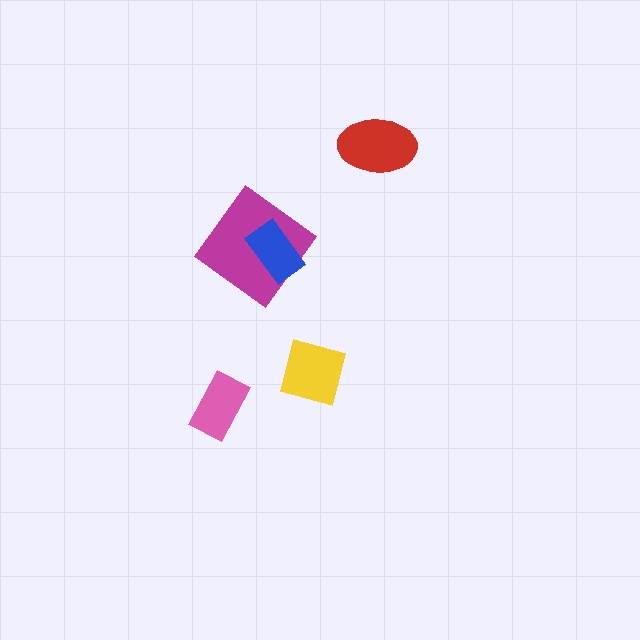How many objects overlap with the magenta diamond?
1 object overlaps with the magenta diamond.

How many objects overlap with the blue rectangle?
1 object overlaps with the blue rectangle.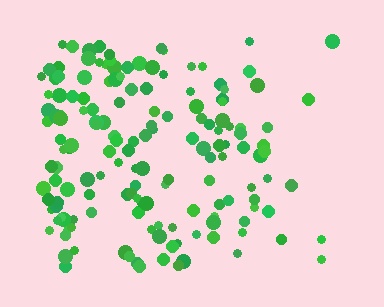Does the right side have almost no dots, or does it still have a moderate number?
Still a moderate number, just noticeably fewer than the left.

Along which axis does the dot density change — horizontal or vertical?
Horizontal.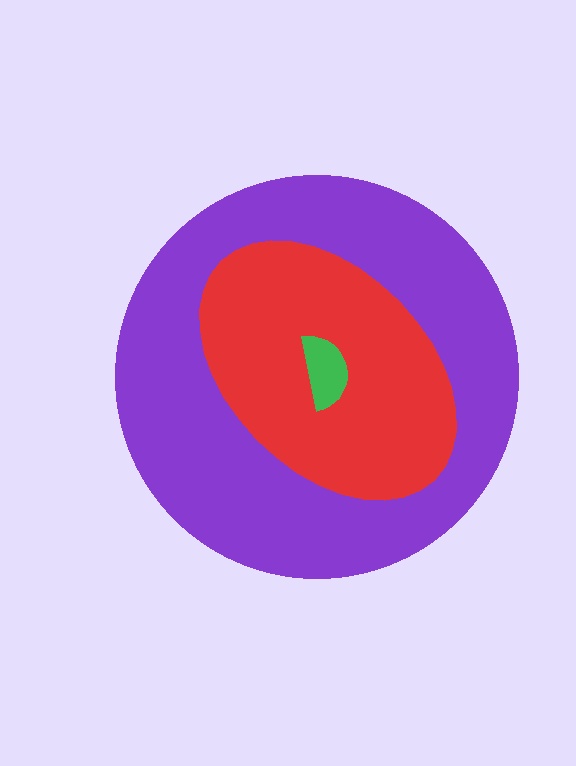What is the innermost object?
The green semicircle.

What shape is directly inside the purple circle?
The red ellipse.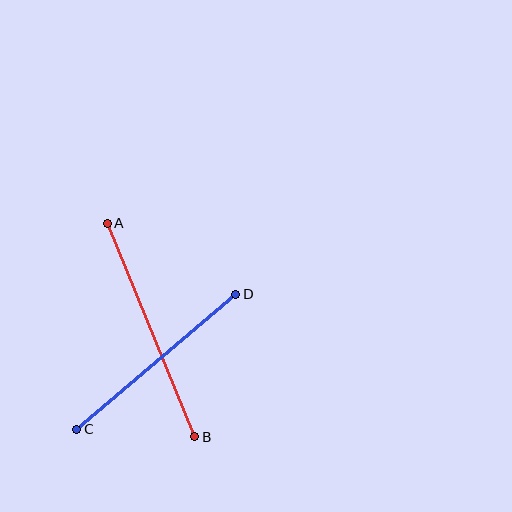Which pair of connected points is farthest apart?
Points A and B are farthest apart.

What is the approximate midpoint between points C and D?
The midpoint is at approximately (156, 362) pixels.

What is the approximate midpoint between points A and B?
The midpoint is at approximately (151, 330) pixels.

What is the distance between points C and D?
The distance is approximately 208 pixels.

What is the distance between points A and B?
The distance is approximately 230 pixels.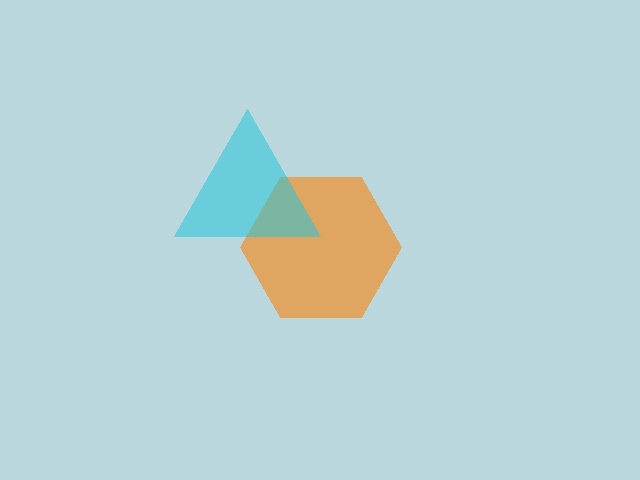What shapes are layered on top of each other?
The layered shapes are: an orange hexagon, a cyan triangle.